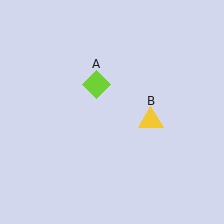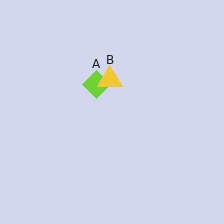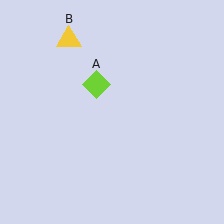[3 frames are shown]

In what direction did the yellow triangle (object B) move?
The yellow triangle (object B) moved up and to the left.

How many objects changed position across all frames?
1 object changed position: yellow triangle (object B).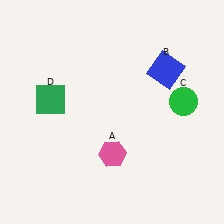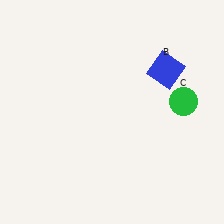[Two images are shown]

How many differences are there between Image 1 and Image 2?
There are 2 differences between the two images.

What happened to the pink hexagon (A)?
The pink hexagon (A) was removed in Image 2. It was in the bottom-right area of Image 1.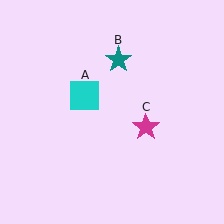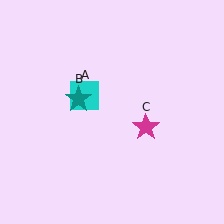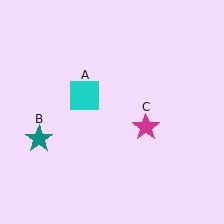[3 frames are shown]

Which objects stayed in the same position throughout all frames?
Cyan square (object A) and magenta star (object C) remained stationary.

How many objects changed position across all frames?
1 object changed position: teal star (object B).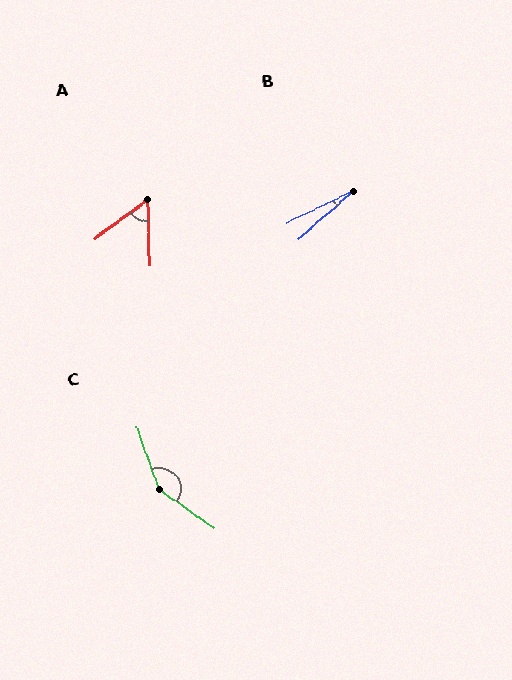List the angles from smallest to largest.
B (15°), A (55°), C (145°).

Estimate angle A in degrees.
Approximately 55 degrees.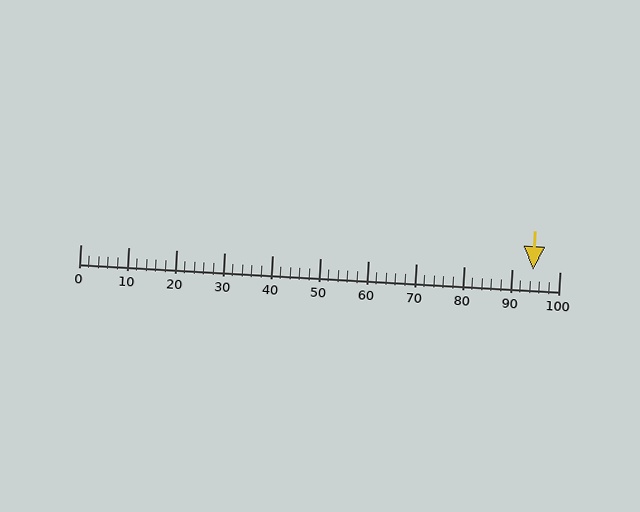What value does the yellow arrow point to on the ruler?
The yellow arrow points to approximately 94.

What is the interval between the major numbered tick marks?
The major tick marks are spaced 10 units apart.